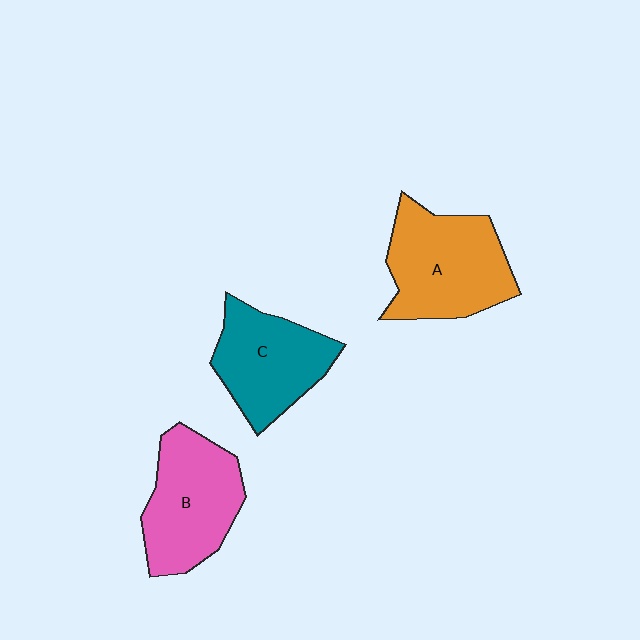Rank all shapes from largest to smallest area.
From largest to smallest: A (orange), B (pink), C (teal).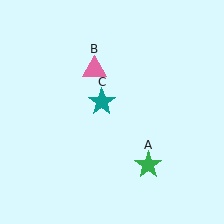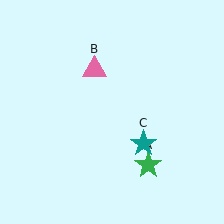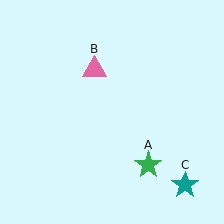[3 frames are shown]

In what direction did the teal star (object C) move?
The teal star (object C) moved down and to the right.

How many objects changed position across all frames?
1 object changed position: teal star (object C).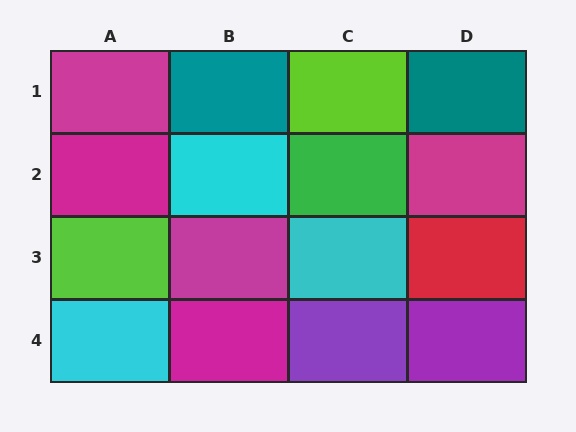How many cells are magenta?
5 cells are magenta.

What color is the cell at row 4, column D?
Purple.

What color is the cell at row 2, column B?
Cyan.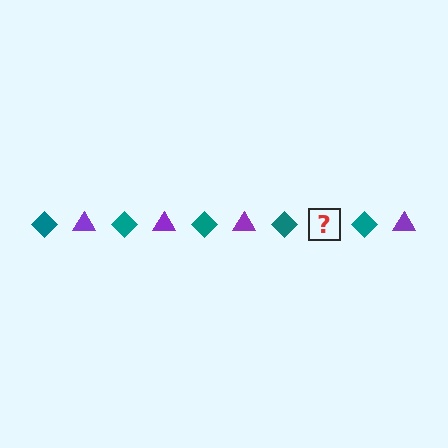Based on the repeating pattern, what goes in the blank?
The blank should be a purple triangle.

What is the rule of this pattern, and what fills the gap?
The rule is that the pattern alternates between teal diamond and purple triangle. The gap should be filled with a purple triangle.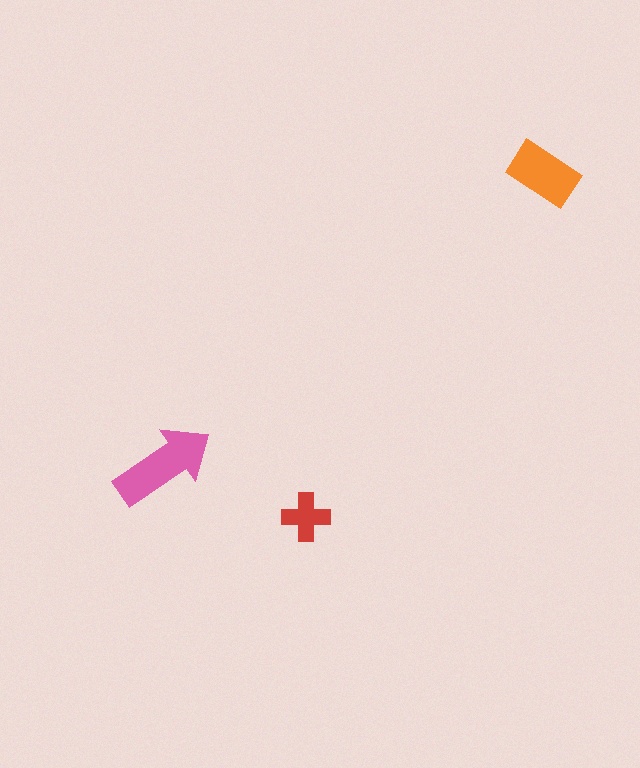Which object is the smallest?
The red cross.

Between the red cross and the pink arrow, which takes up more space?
The pink arrow.